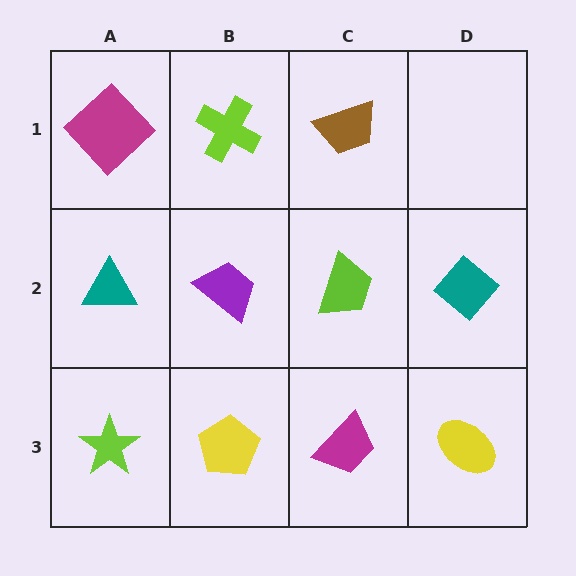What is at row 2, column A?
A teal triangle.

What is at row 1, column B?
A lime cross.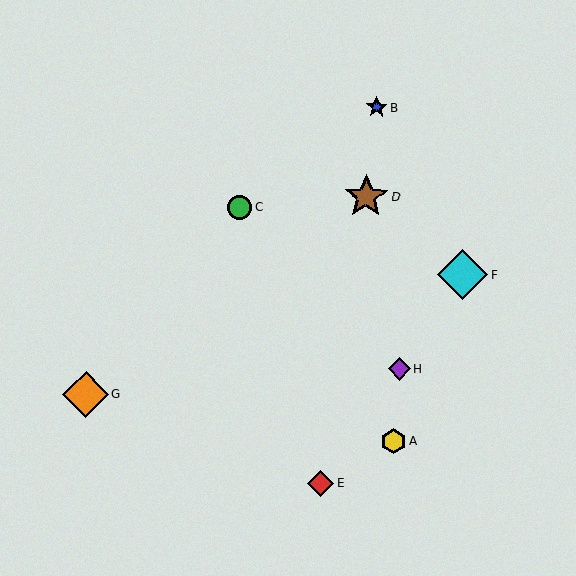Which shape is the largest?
The cyan diamond (labeled F) is the largest.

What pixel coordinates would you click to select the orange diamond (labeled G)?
Click at (86, 394) to select the orange diamond G.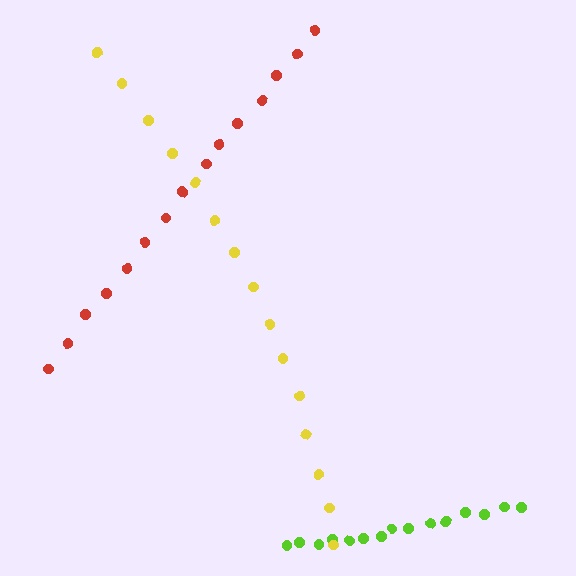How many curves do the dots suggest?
There are 3 distinct paths.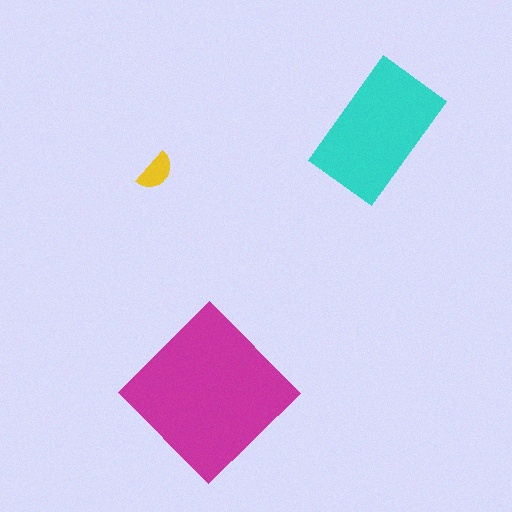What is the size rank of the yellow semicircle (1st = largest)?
3rd.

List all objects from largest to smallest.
The magenta diamond, the cyan rectangle, the yellow semicircle.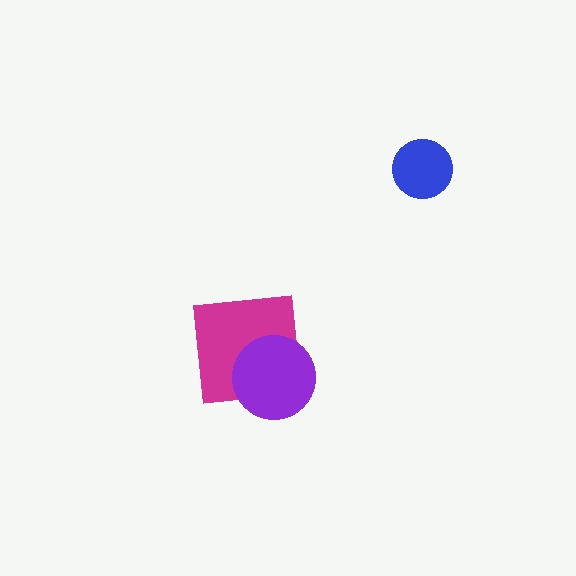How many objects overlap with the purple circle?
1 object overlaps with the purple circle.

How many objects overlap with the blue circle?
0 objects overlap with the blue circle.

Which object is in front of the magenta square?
The purple circle is in front of the magenta square.